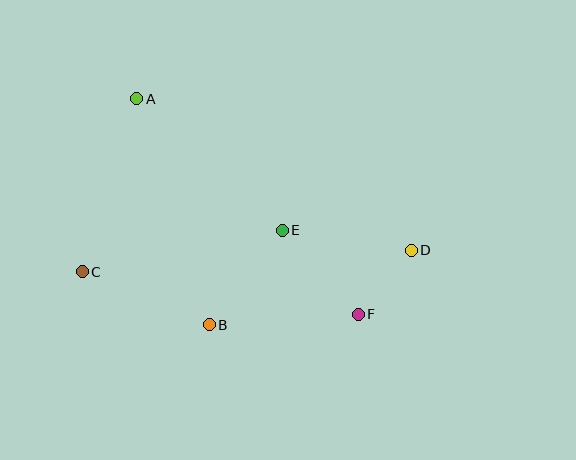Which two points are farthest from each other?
Points C and D are farthest from each other.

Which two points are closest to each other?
Points D and F are closest to each other.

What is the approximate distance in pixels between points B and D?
The distance between B and D is approximately 215 pixels.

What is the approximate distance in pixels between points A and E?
The distance between A and E is approximately 196 pixels.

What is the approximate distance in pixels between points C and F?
The distance between C and F is approximately 280 pixels.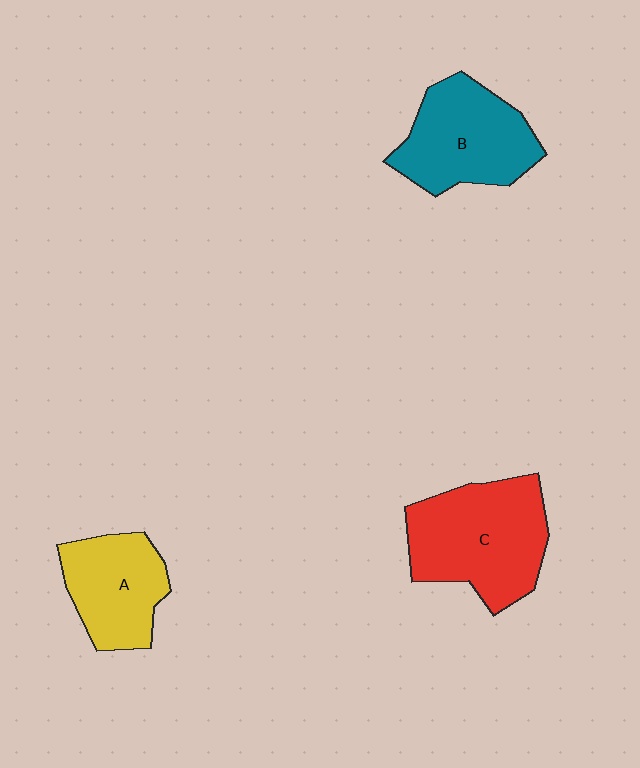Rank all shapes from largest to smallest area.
From largest to smallest: C (red), B (teal), A (yellow).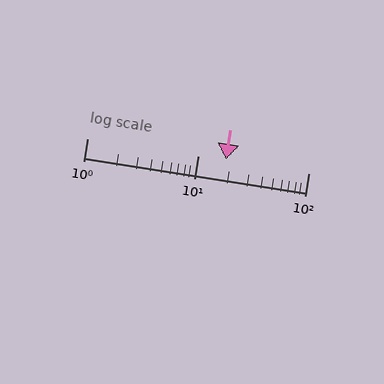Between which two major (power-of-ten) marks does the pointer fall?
The pointer is between 10 and 100.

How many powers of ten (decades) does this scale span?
The scale spans 2 decades, from 1 to 100.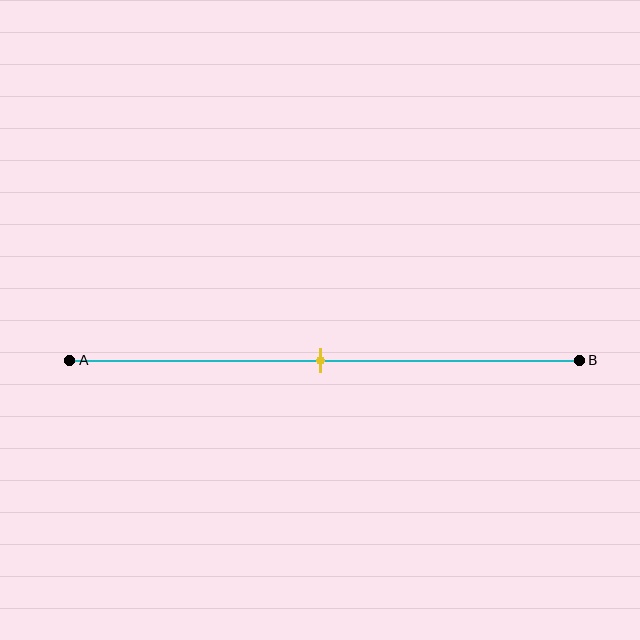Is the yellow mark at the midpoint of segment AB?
Yes, the mark is approximately at the midpoint.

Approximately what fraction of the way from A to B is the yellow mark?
The yellow mark is approximately 50% of the way from A to B.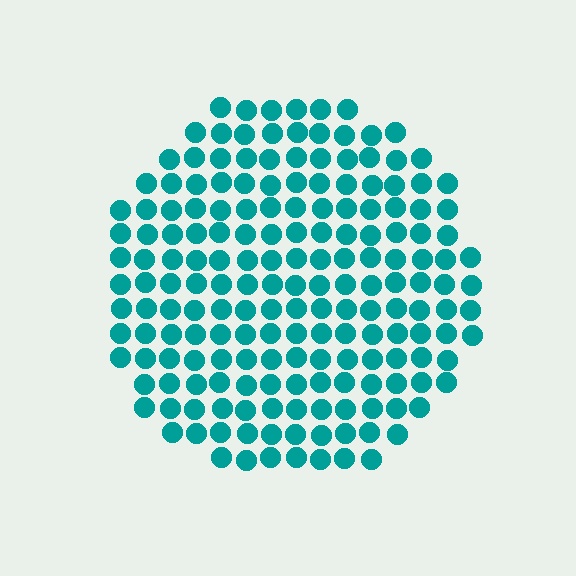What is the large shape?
The large shape is a circle.